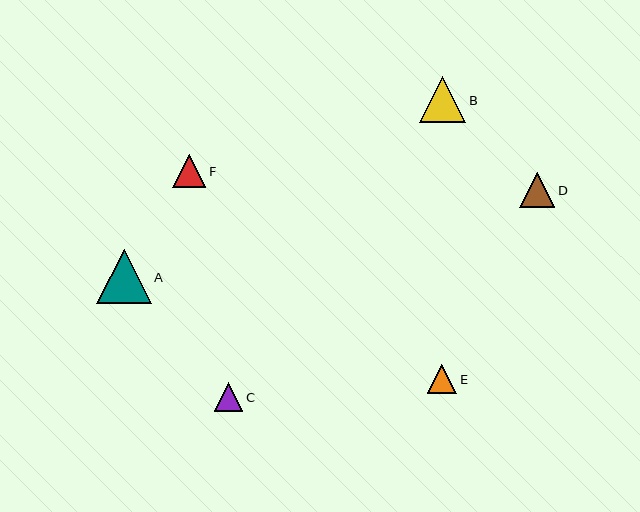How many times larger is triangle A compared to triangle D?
Triangle A is approximately 1.6 times the size of triangle D.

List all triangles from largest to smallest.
From largest to smallest: A, B, D, F, E, C.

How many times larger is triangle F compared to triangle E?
Triangle F is approximately 1.1 times the size of triangle E.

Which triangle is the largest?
Triangle A is the largest with a size of approximately 54 pixels.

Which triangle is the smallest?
Triangle C is the smallest with a size of approximately 28 pixels.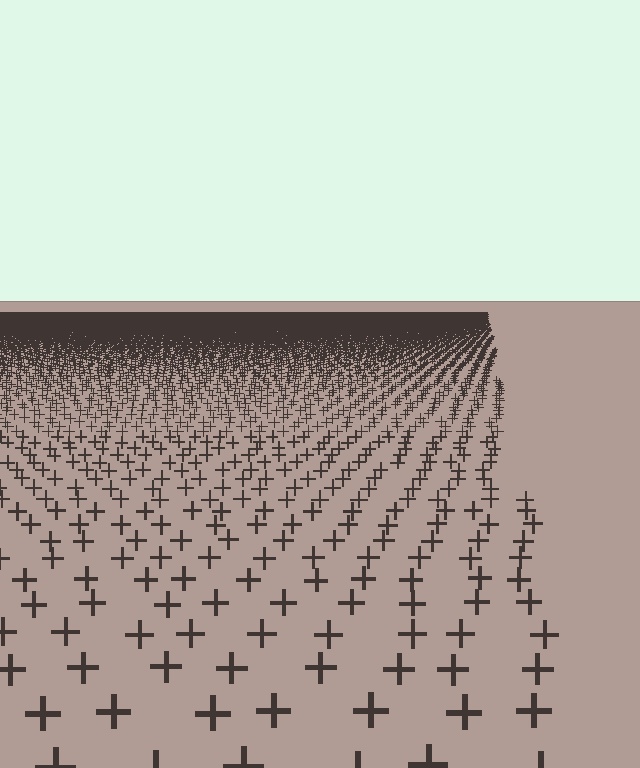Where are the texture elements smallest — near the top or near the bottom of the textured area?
Near the top.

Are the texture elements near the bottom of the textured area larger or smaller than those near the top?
Larger. Near the bottom, elements are closer to the viewer and appear at a bigger on-screen size.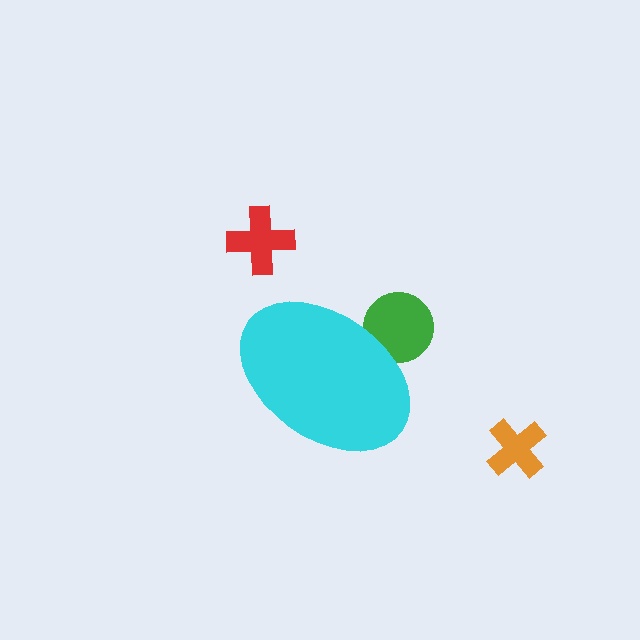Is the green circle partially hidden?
Yes, the green circle is partially hidden behind the cyan ellipse.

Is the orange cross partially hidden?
No, the orange cross is fully visible.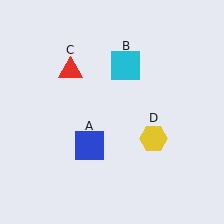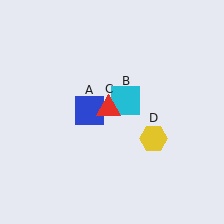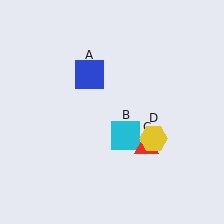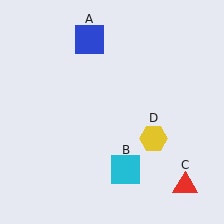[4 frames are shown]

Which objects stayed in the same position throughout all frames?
Yellow hexagon (object D) remained stationary.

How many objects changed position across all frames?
3 objects changed position: blue square (object A), cyan square (object B), red triangle (object C).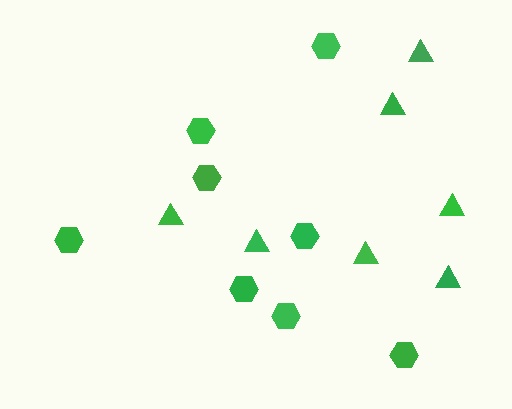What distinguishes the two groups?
There are 2 groups: one group of triangles (7) and one group of hexagons (8).